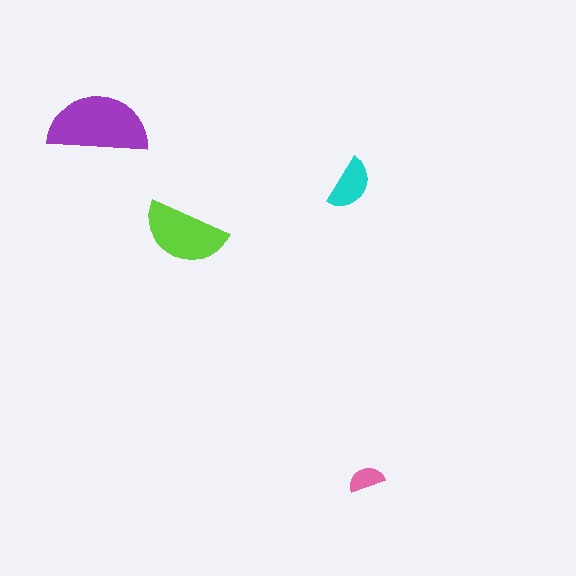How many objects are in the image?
There are 4 objects in the image.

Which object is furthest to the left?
The purple semicircle is leftmost.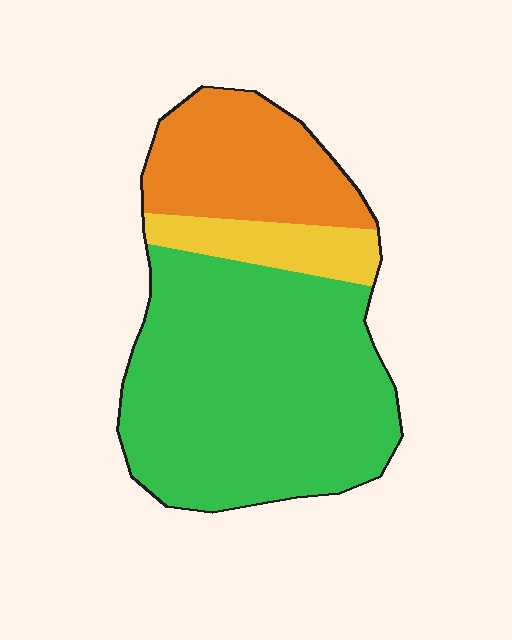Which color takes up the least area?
Yellow, at roughly 10%.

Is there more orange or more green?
Green.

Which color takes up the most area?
Green, at roughly 65%.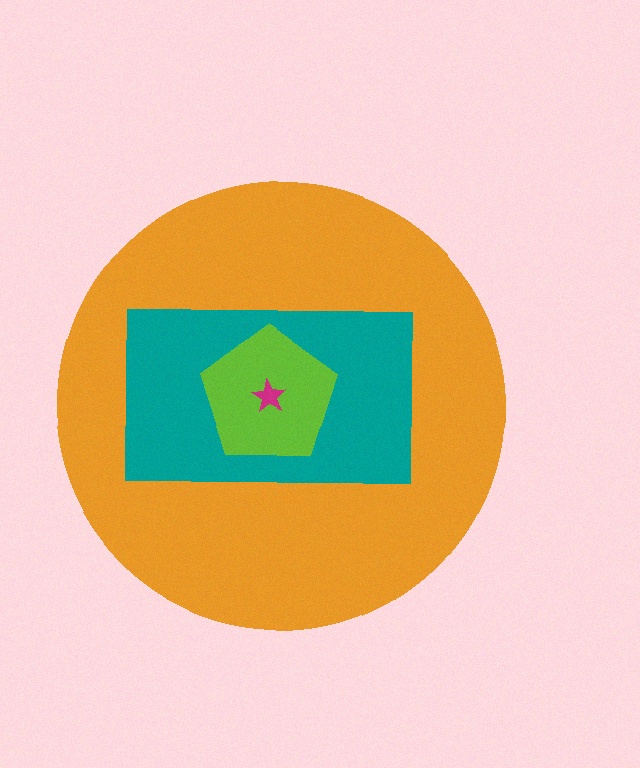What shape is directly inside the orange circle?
The teal rectangle.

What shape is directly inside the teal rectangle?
The lime pentagon.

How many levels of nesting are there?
4.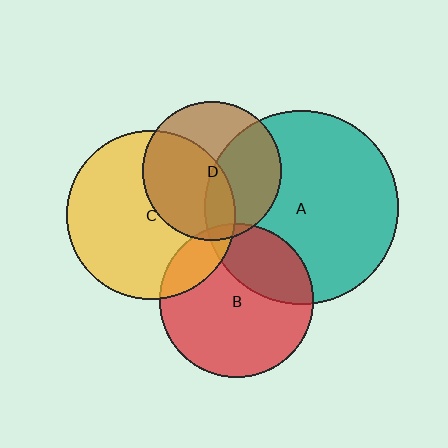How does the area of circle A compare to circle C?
Approximately 1.3 times.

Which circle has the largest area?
Circle A (teal).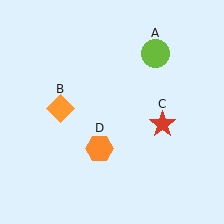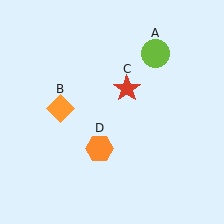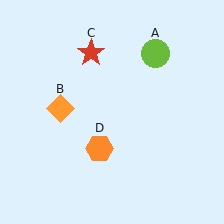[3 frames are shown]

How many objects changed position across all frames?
1 object changed position: red star (object C).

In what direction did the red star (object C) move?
The red star (object C) moved up and to the left.